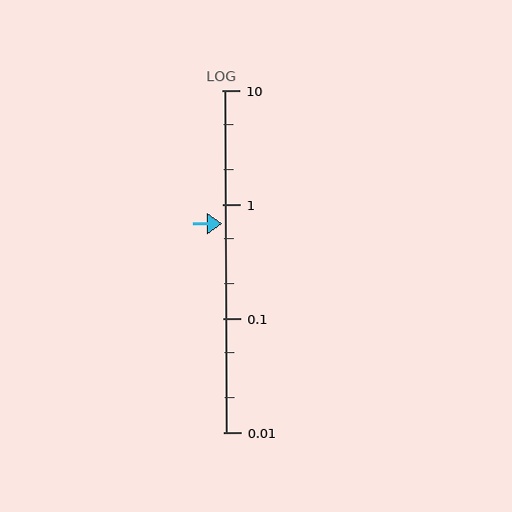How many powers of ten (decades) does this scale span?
The scale spans 3 decades, from 0.01 to 10.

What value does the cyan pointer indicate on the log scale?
The pointer indicates approximately 0.68.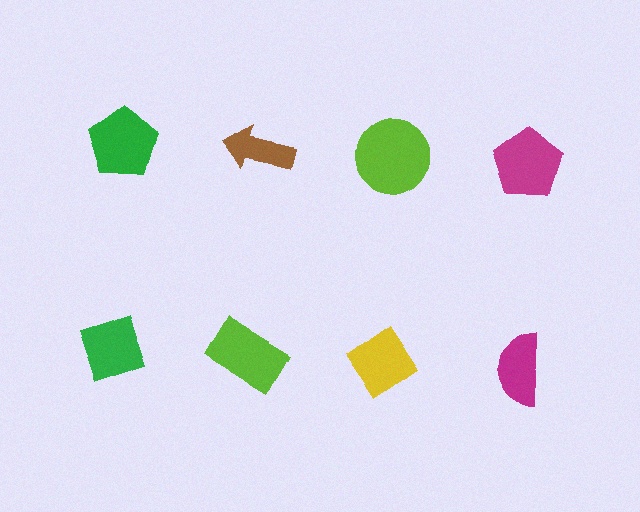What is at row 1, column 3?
A lime circle.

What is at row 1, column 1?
A green pentagon.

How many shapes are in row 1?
4 shapes.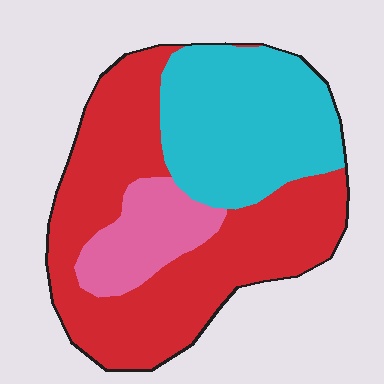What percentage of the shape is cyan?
Cyan takes up between a quarter and a half of the shape.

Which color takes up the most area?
Red, at roughly 55%.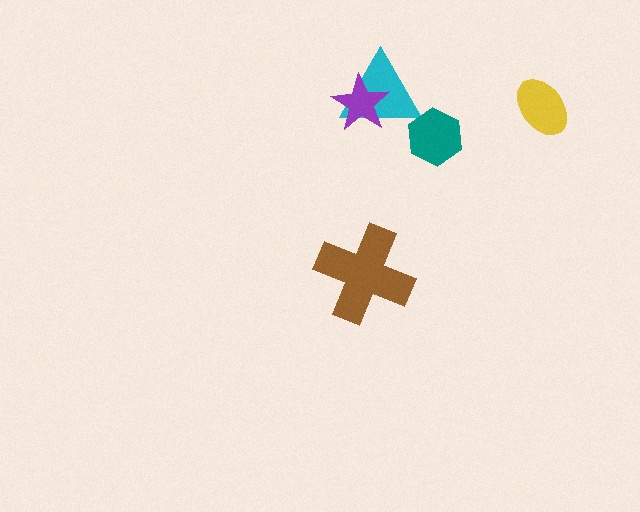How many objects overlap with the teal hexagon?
0 objects overlap with the teal hexagon.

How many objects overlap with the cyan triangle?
1 object overlaps with the cyan triangle.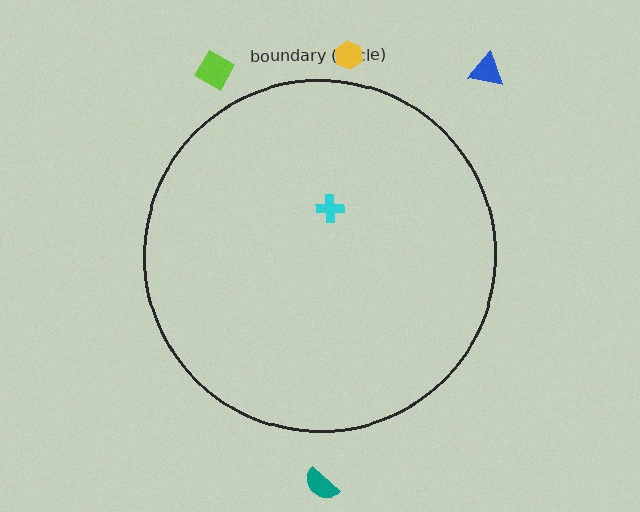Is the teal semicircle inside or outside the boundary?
Outside.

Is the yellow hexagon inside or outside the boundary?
Outside.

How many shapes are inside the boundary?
1 inside, 4 outside.